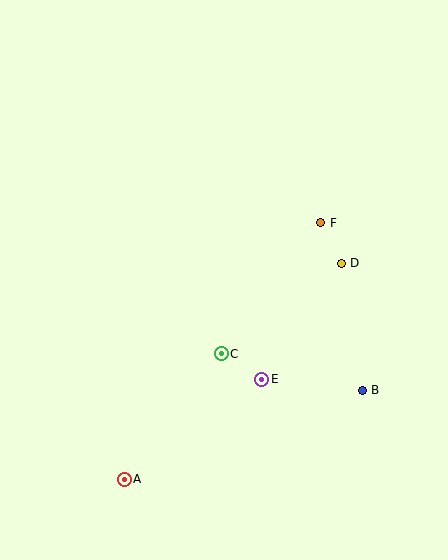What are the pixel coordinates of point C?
Point C is at (221, 354).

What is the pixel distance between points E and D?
The distance between E and D is 141 pixels.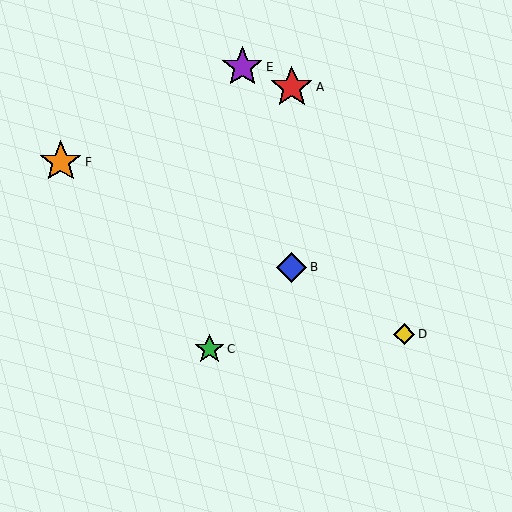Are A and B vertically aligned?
Yes, both are at x≈292.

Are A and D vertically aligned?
No, A is at x≈292 and D is at x≈404.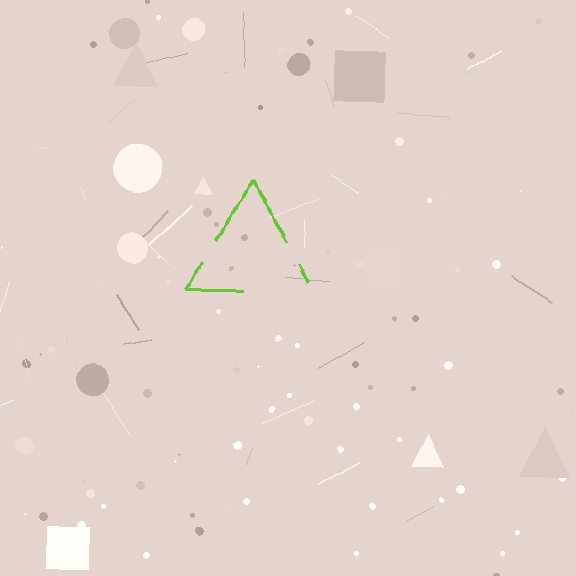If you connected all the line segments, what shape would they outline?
They would outline a triangle.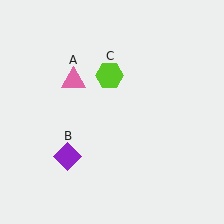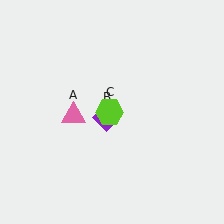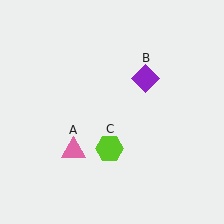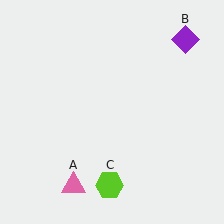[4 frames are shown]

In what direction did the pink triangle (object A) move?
The pink triangle (object A) moved down.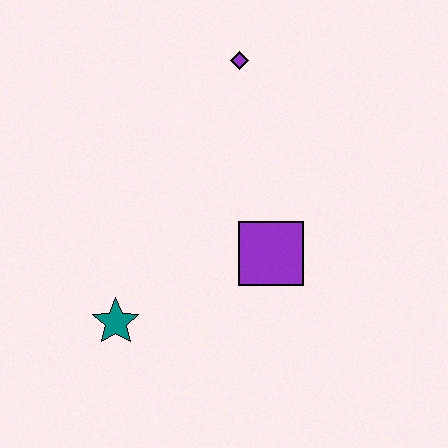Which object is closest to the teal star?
The purple square is closest to the teal star.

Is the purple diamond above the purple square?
Yes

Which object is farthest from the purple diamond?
The teal star is farthest from the purple diamond.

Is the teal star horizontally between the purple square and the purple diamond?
No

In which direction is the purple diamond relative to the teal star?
The purple diamond is above the teal star.